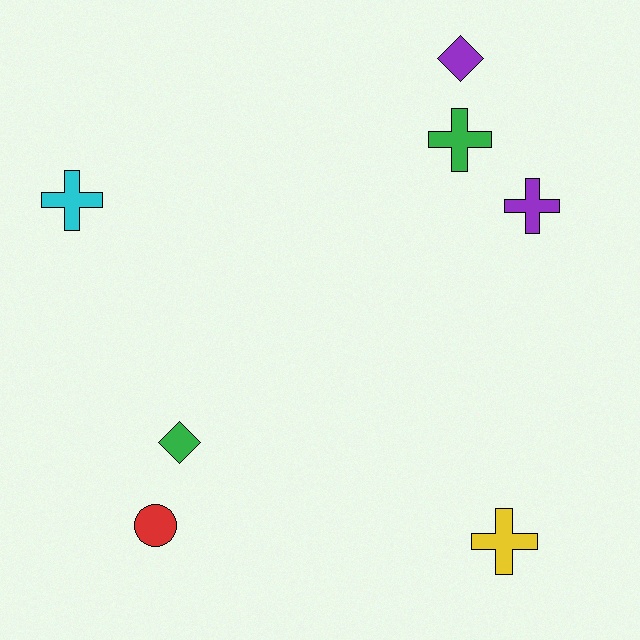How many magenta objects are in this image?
There are no magenta objects.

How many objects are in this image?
There are 7 objects.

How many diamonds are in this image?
There are 2 diamonds.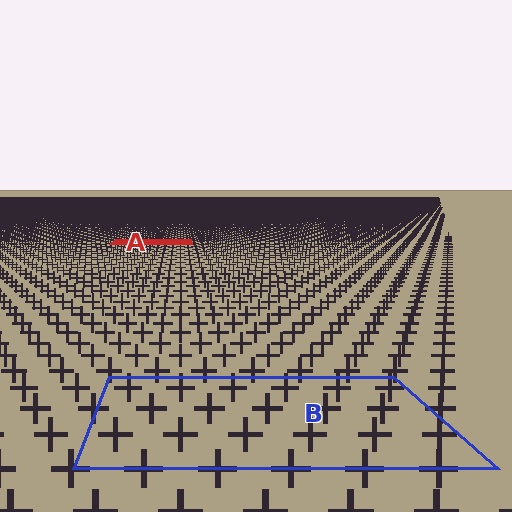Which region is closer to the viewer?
Region B is closer. The texture elements there are larger and more spread out.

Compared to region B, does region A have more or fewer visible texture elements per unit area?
Region A has more texture elements per unit area — they are packed more densely because it is farther away.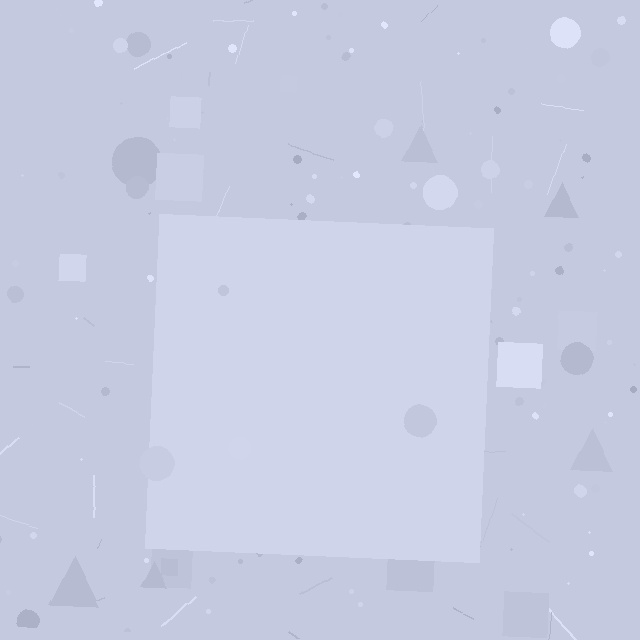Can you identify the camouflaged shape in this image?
The camouflaged shape is a square.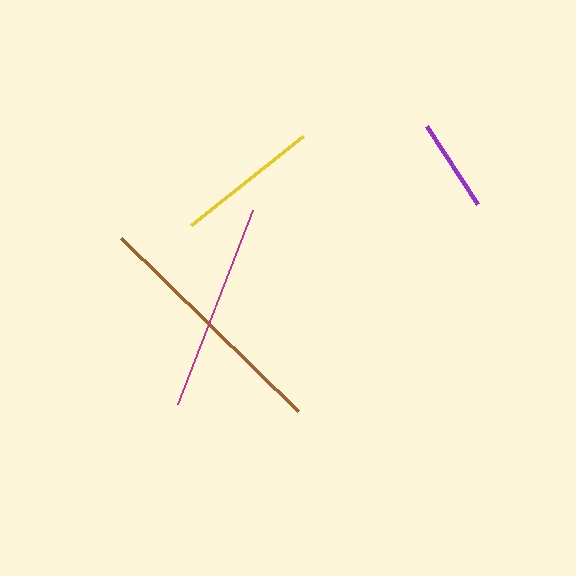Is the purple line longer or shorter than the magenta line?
The magenta line is longer than the purple line.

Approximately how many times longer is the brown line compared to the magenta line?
The brown line is approximately 1.2 times the length of the magenta line.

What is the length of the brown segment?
The brown segment is approximately 247 pixels long.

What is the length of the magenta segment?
The magenta segment is approximately 207 pixels long.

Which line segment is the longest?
The brown line is the longest at approximately 247 pixels.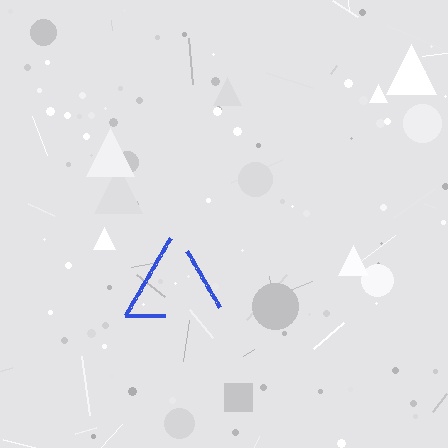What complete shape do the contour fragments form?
The contour fragments form a triangle.